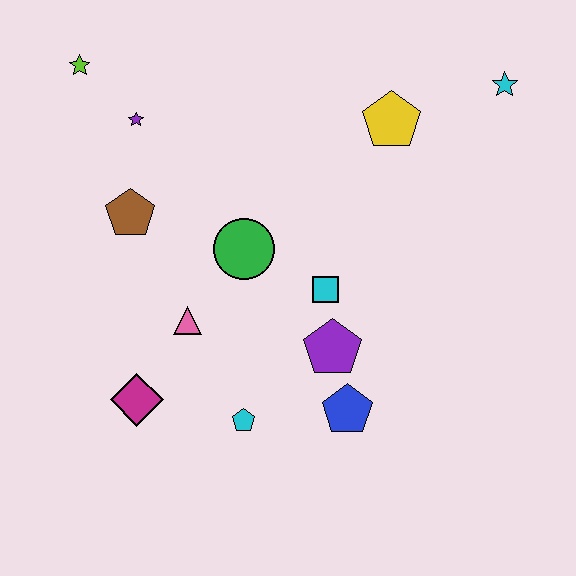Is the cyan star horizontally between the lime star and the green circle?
No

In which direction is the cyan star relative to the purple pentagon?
The cyan star is above the purple pentagon.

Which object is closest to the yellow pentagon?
The cyan star is closest to the yellow pentagon.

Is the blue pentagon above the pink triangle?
No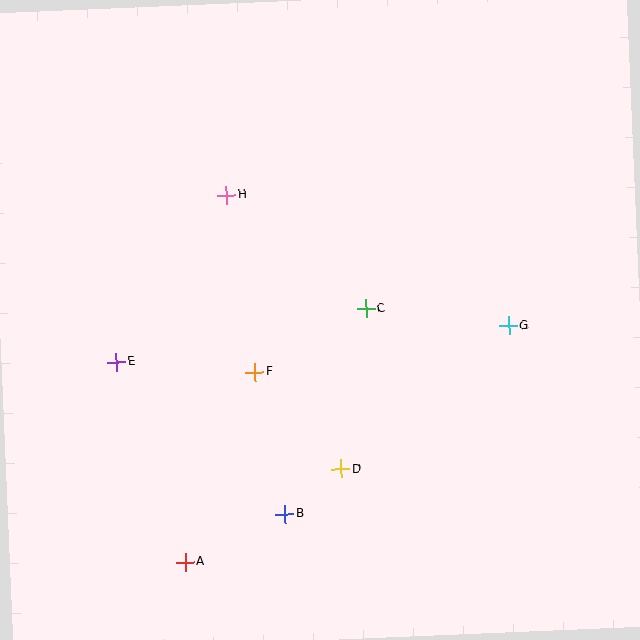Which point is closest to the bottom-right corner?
Point G is closest to the bottom-right corner.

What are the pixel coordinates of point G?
Point G is at (508, 326).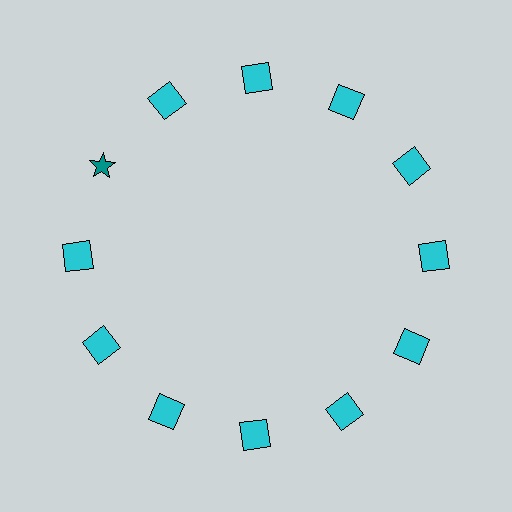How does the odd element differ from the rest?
It differs in both color (teal instead of cyan) and shape (star instead of square).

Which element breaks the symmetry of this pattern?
The teal star at roughly the 10 o'clock position breaks the symmetry. All other shapes are cyan squares.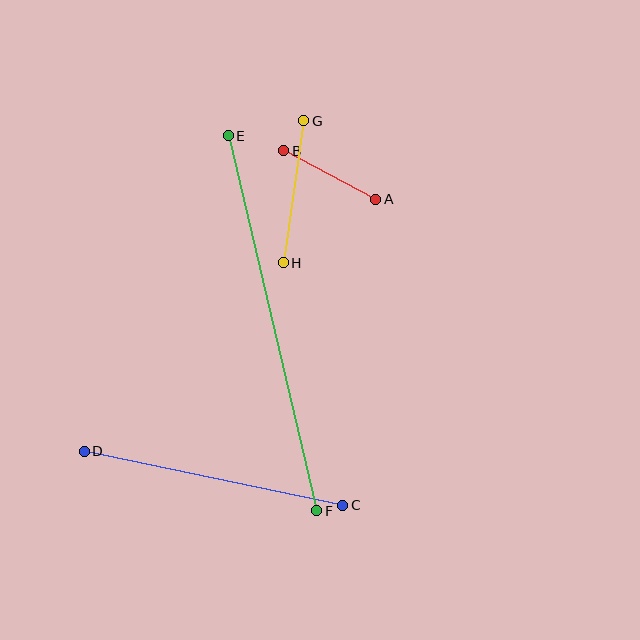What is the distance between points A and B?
The distance is approximately 104 pixels.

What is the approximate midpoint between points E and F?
The midpoint is at approximately (273, 323) pixels.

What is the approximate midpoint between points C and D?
The midpoint is at approximately (214, 478) pixels.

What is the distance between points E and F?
The distance is approximately 385 pixels.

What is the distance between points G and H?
The distance is approximately 144 pixels.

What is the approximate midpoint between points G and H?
The midpoint is at approximately (294, 192) pixels.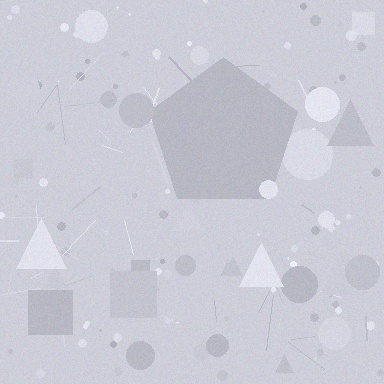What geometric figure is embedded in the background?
A pentagon is embedded in the background.